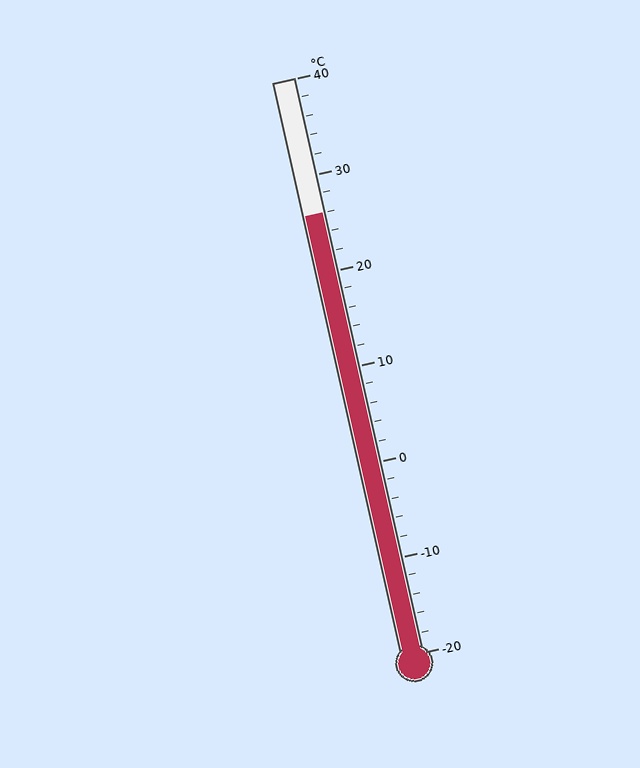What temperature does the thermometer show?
The thermometer shows approximately 26°C.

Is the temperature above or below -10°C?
The temperature is above -10°C.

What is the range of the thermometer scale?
The thermometer scale ranges from -20°C to 40°C.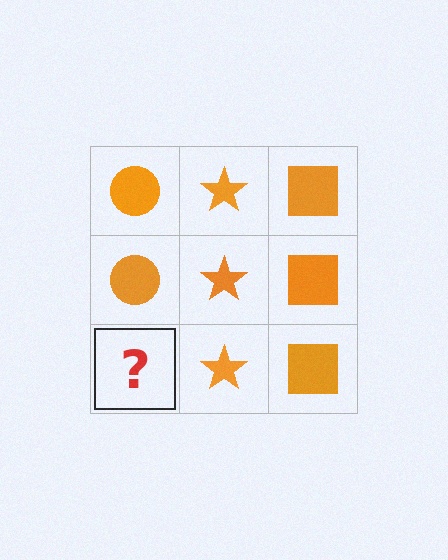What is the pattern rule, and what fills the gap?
The rule is that each column has a consistent shape. The gap should be filled with an orange circle.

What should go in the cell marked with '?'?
The missing cell should contain an orange circle.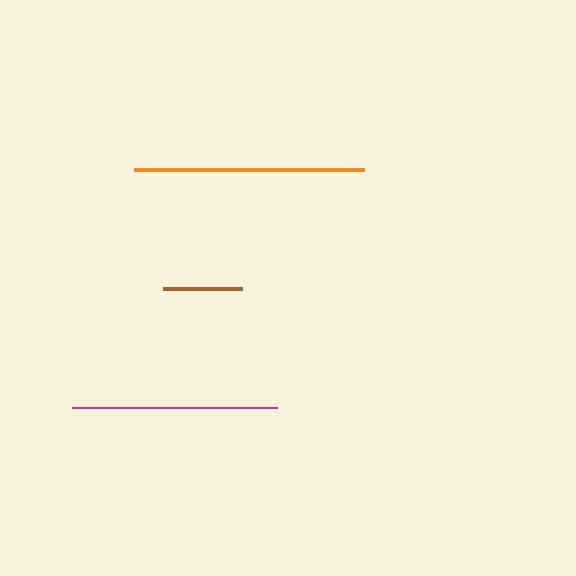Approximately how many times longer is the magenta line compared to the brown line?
The magenta line is approximately 2.6 times the length of the brown line.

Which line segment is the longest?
The orange line is the longest at approximately 230 pixels.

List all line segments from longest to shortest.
From longest to shortest: orange, magenta, brown.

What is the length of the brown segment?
The brown segment is approximately 79 pixels long.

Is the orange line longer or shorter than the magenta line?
The orange line is longer than the magenta line.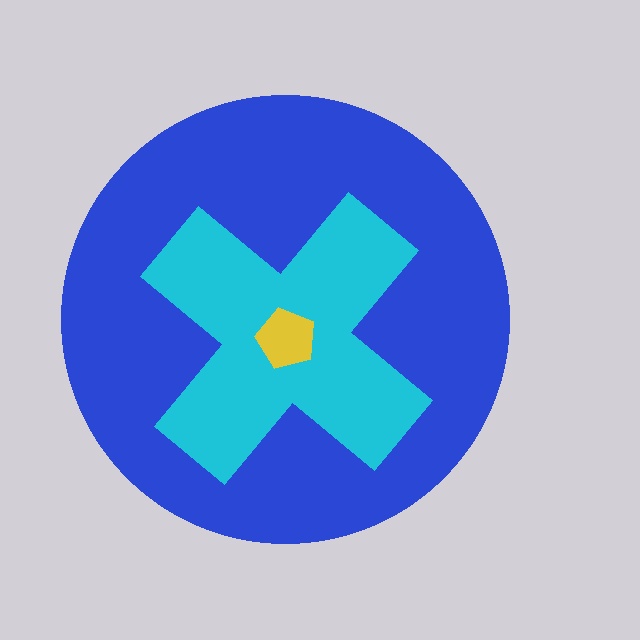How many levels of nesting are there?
3.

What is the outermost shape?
The blue circle.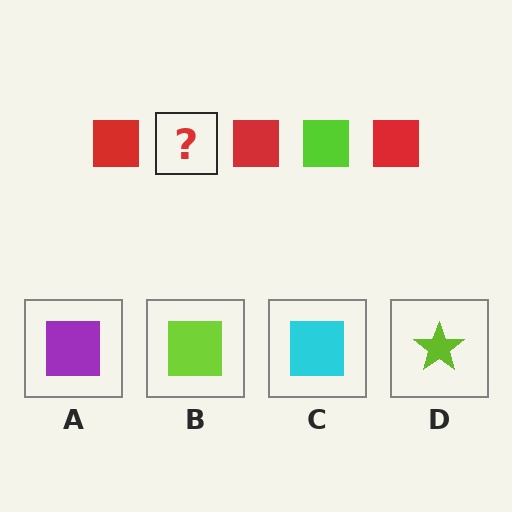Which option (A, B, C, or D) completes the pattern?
B.